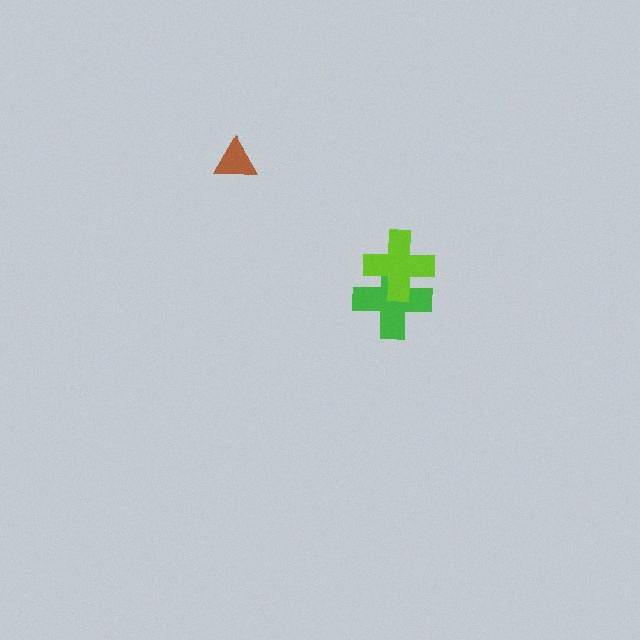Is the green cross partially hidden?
Yes, it is partially covered by another shape.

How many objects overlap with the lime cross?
1 object overlaps with the lime cross.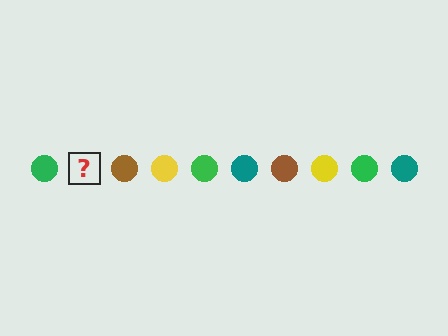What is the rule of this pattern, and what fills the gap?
The rule is that the pattern cycles through green, teal, brown, yellow circles. The gap should be filled with a teal circle.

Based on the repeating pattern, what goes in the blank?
The blank should be a teal circle.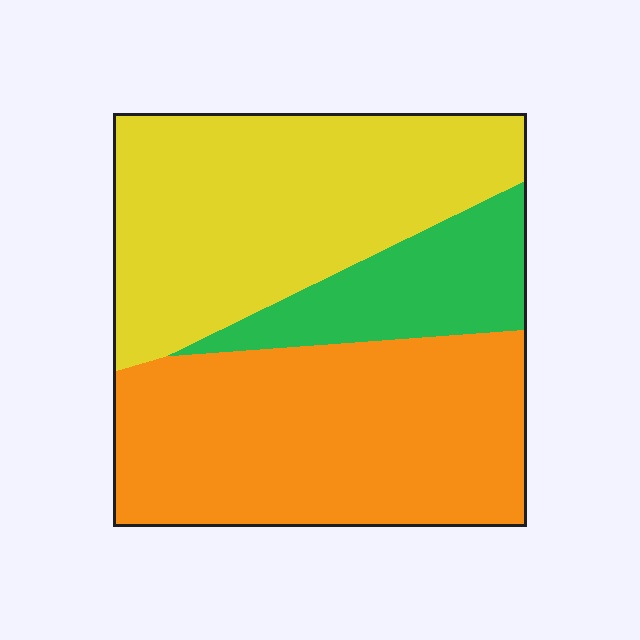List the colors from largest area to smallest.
From largest to smallest: orange, yellow, green.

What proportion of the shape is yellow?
Yellow covers about 40% of the shape.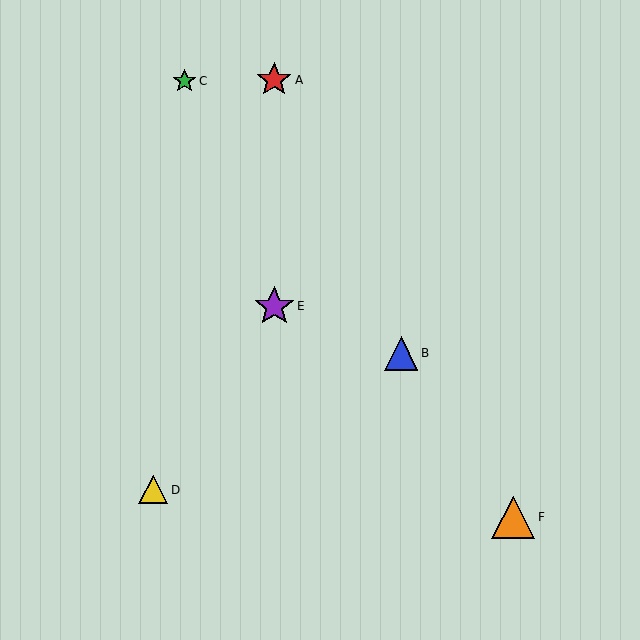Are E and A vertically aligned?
Yes, both are at x≈274.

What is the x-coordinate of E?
Object E is at x≈274.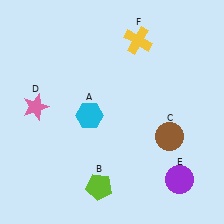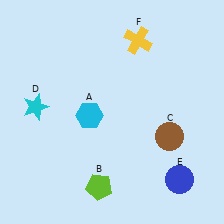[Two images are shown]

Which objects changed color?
D changed from pink to cyan. E changed from purple to blue.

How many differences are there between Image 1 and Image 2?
There are 2 differences between the two images.